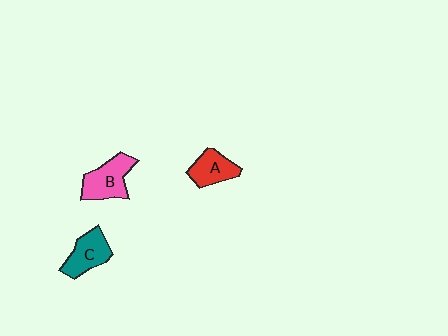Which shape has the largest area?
Shape B (pink).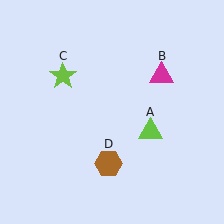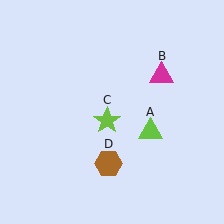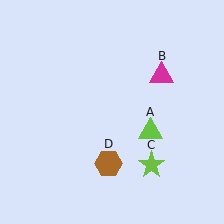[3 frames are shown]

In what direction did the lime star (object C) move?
The lime star (object C) moved down and to the right.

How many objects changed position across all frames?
1 object changed position: lime star (object C).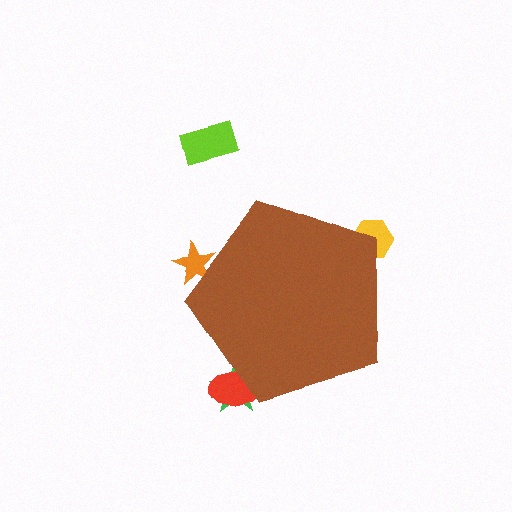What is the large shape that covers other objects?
A brown pentagon.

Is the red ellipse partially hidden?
Yes, the red ellipse is partially hidden behind the brown pentagon.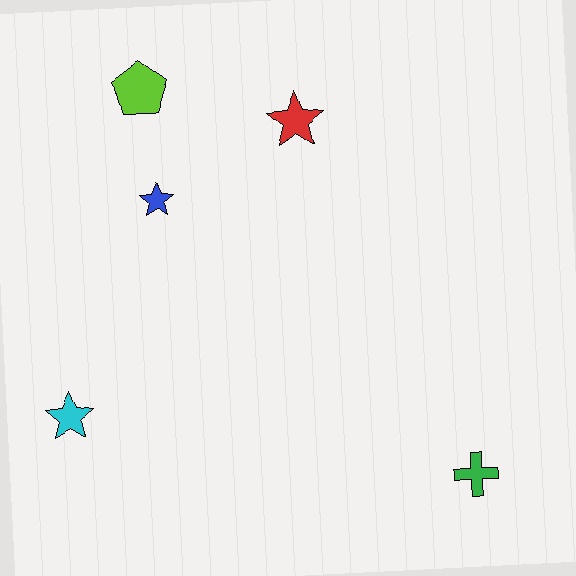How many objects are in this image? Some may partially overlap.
There are 5 objects.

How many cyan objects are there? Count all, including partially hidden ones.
There is 1 cyan object.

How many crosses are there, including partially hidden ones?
There is 1 cross.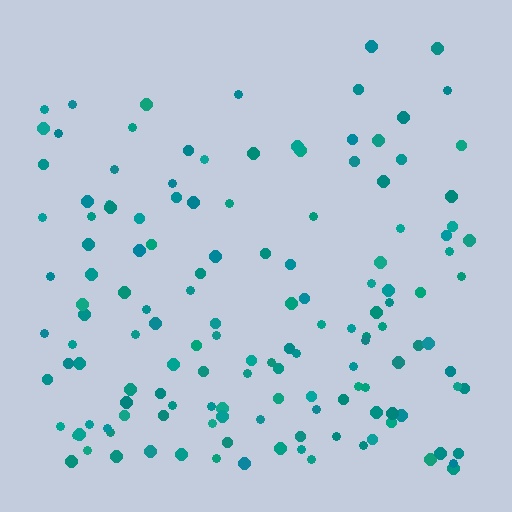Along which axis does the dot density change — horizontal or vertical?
Vertical.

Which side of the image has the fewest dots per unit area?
The top.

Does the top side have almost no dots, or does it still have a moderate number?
Still a moderate number, just noticeably fewer than the bottom.